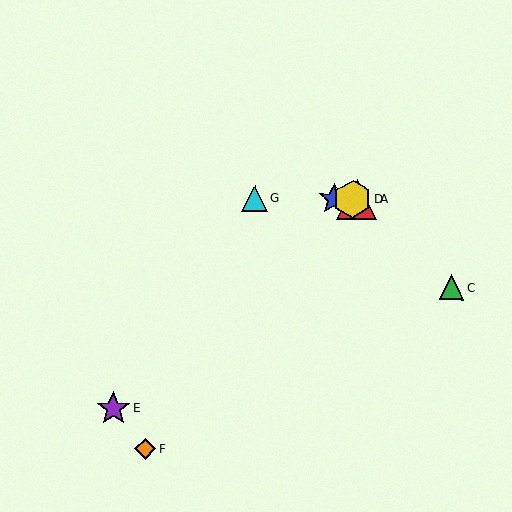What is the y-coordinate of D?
Object D is at y≈199.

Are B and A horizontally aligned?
Yes, both are at y≈199.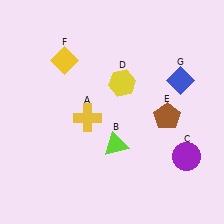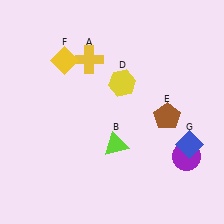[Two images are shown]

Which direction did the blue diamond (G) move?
The blue diamond (G) moved down.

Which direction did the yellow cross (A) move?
The yellow cross (A) moved up.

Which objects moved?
The objects that moved are: the yellow cross (A), the blue diamond (G).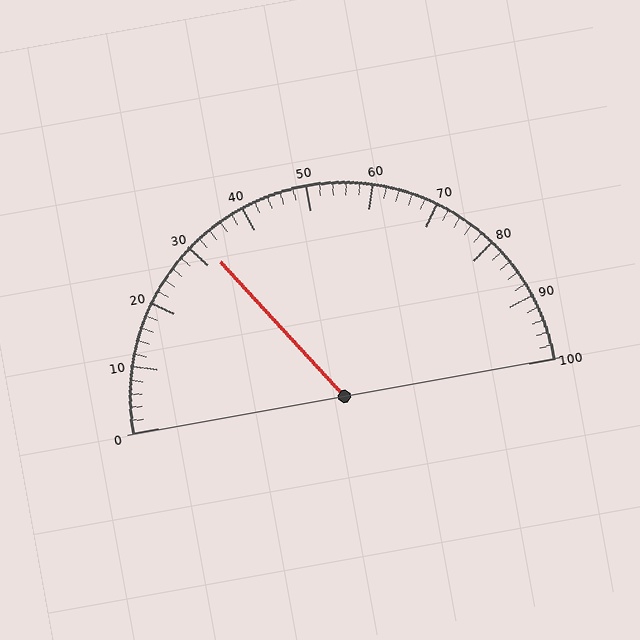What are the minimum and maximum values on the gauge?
The gauge ranges from 0 to 100.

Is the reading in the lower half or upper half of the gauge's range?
The reading is in the lower half of the range (0 to 100).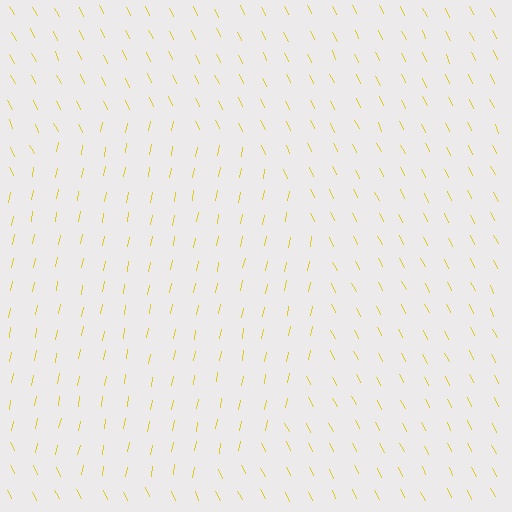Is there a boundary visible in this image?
Yes, there is a texture boundary formed by a change in line orientation.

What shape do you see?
I see a circle.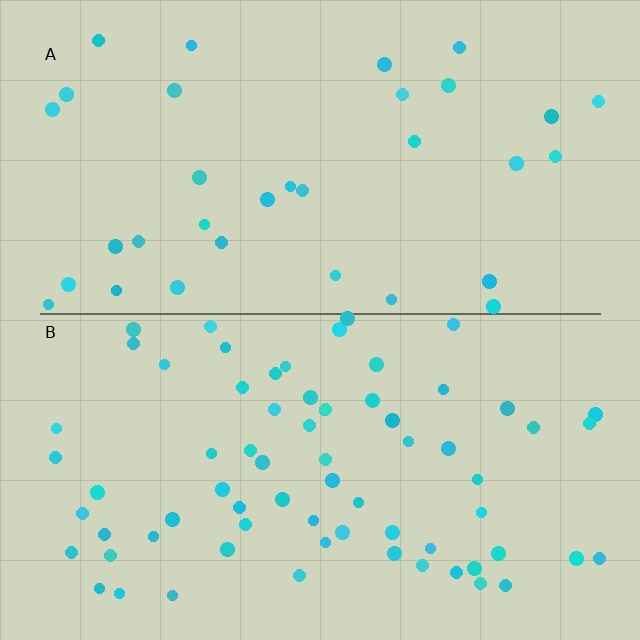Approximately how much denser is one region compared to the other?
Approximately 2.1× — region B over region A.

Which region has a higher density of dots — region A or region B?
B (the bottom).